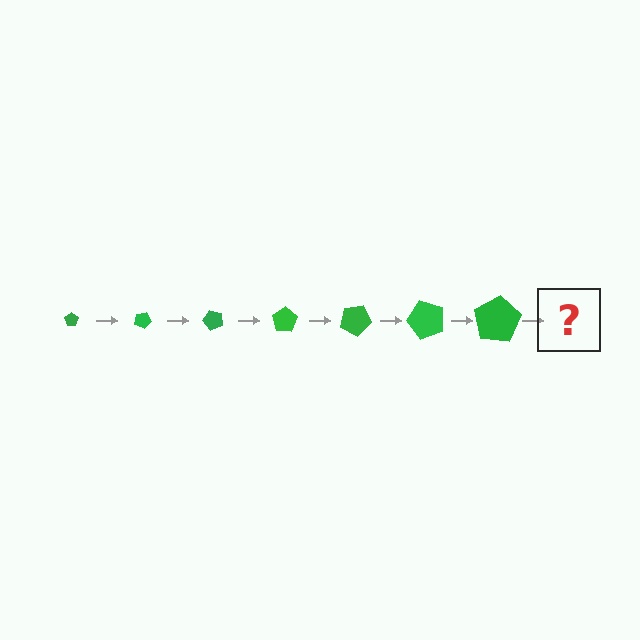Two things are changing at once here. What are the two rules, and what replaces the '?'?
The two rules are that the pentagon grows larger each step and it rotates 25 degrees each step. The '?' should be a pentagon, larger than the previous one and rotated 175 degrees from the start.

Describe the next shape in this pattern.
It should be a pentagon, larger than the previous one and rotated 175 degrees from the start.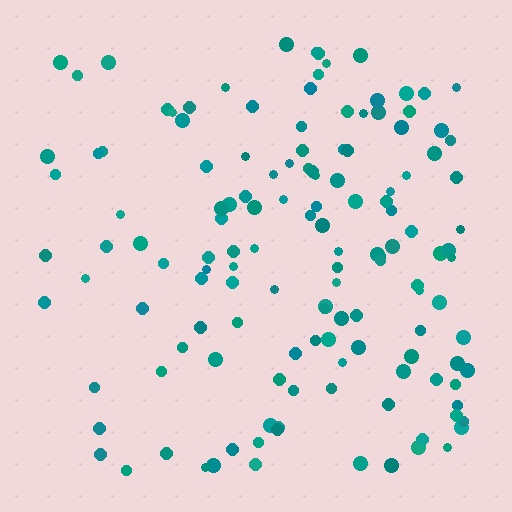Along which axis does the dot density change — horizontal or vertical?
Horizontal.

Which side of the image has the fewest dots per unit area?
The left.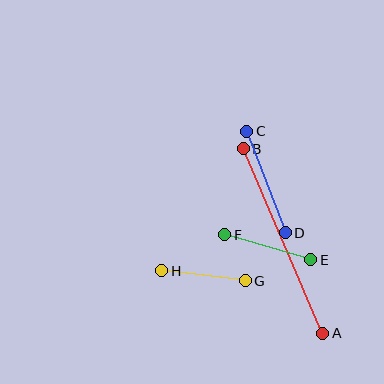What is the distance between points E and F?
The distance is approximately 90 pixels.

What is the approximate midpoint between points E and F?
The midpoint is at approximately (268, 247) pixels.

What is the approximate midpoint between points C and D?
The midpoint is at approximately (266, 182) pixels.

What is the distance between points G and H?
The distance is approximately 84 pixels.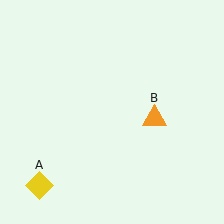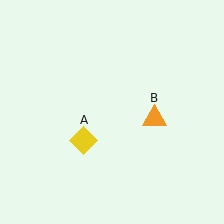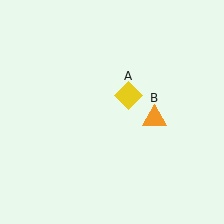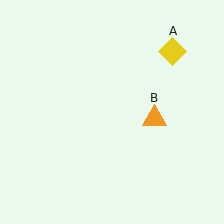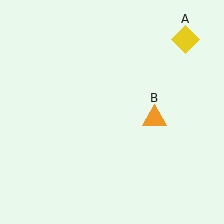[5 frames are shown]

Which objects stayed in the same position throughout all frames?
Orange triangle (object B) remained stationary.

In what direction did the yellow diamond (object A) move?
The yellow diamond (object A) moved up and to the right.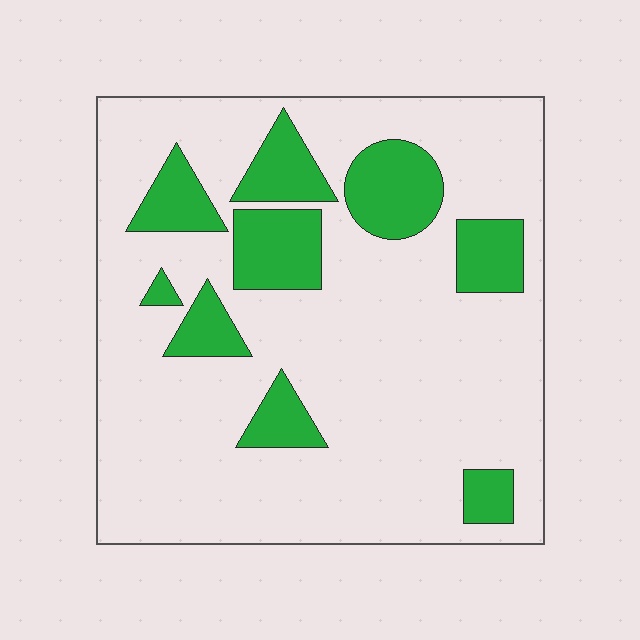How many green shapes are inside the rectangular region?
9.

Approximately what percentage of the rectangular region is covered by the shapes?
Approximately 20%.